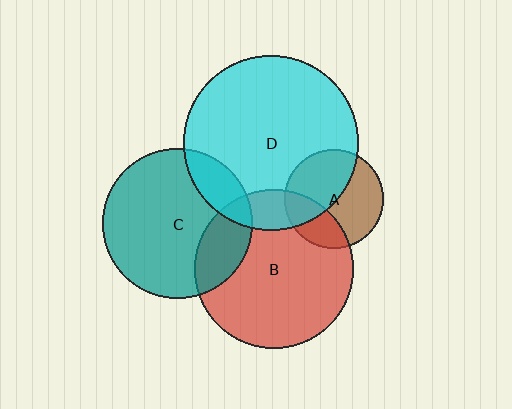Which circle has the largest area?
Circle D (cyan).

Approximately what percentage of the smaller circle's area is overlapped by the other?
Approximately 15%.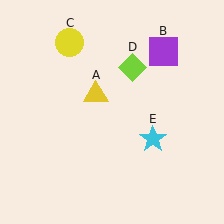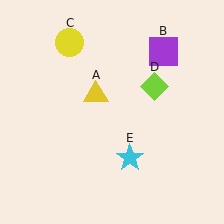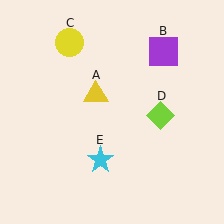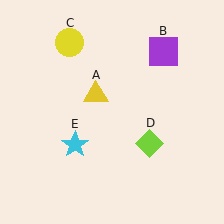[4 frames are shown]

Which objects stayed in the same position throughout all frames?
Yellow triangle (object A) and purple square (object B) and yellow circle (object C) remained stationary.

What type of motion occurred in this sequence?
The lime diamond (object D), cyan star (object E) rotated clockwise around the center of the scene.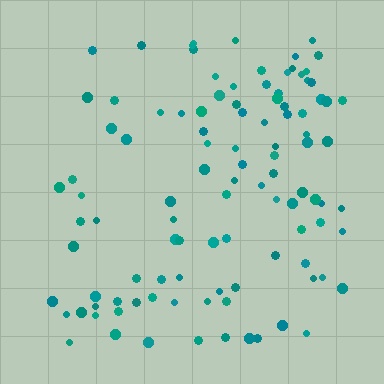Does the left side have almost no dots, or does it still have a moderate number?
Still a moderate number, just noticeably fewer than the right.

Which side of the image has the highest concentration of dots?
The right.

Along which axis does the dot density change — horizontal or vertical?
Horizontal.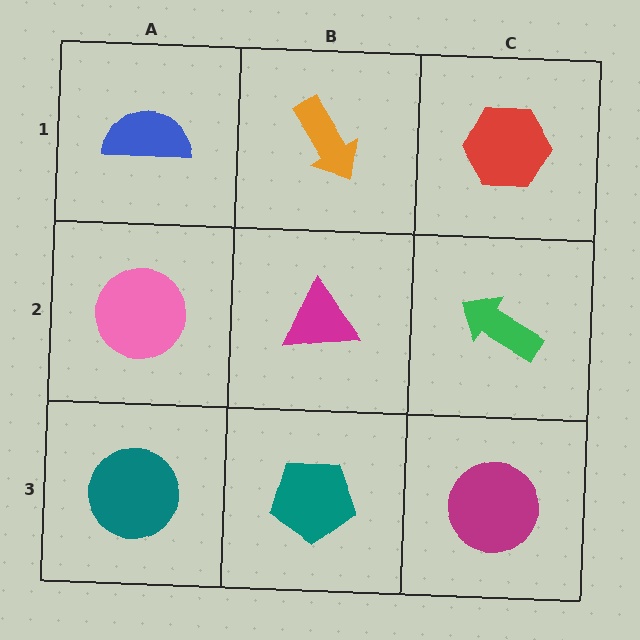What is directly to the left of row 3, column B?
A teal circle.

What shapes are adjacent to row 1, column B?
A magenta triangle (row 2, column B), a blue semicircle (row 1, column A), a red hexagon (row 1, column C).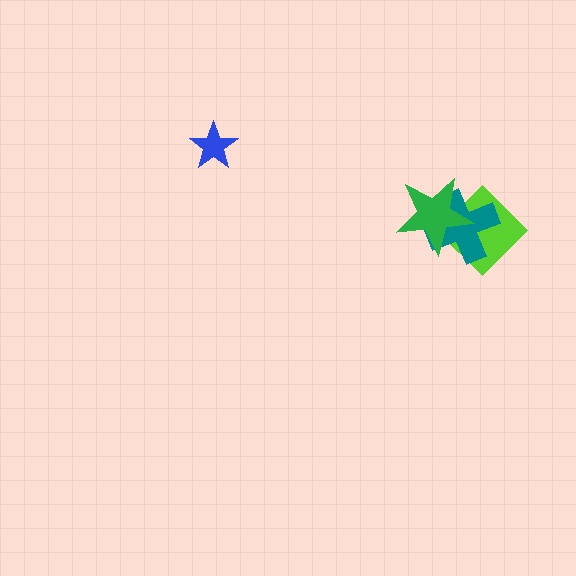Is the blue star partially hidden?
No, no other shape covers it.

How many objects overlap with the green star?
2 objects overlap with the green star.